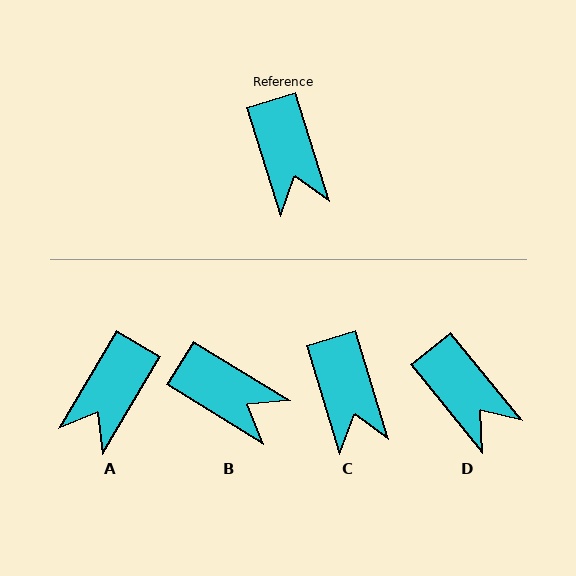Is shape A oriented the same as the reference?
No, it is off by about 48 degrees.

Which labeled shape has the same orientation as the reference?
C.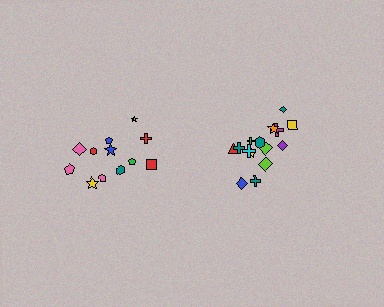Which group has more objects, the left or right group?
The right group.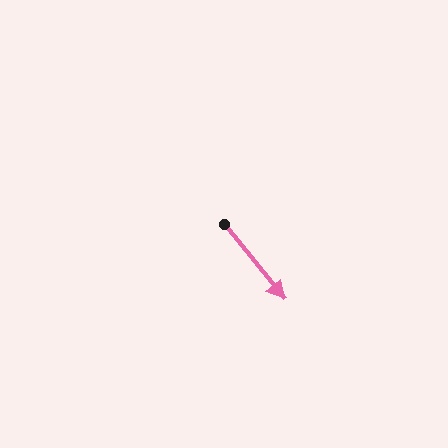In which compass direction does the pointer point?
Southeast.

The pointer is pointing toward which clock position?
Roughly 5 o'clock.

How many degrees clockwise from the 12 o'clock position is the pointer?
Approximately 141 degrees.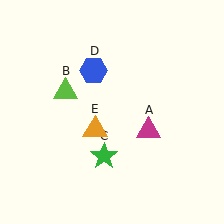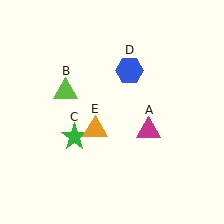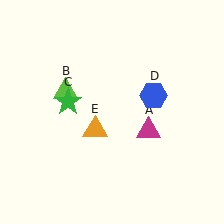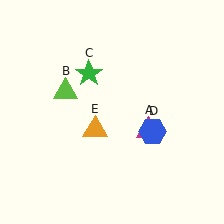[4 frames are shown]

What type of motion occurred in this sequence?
The green star (object C), blue hexagon (object D) rotated clockwise around the center of the scene.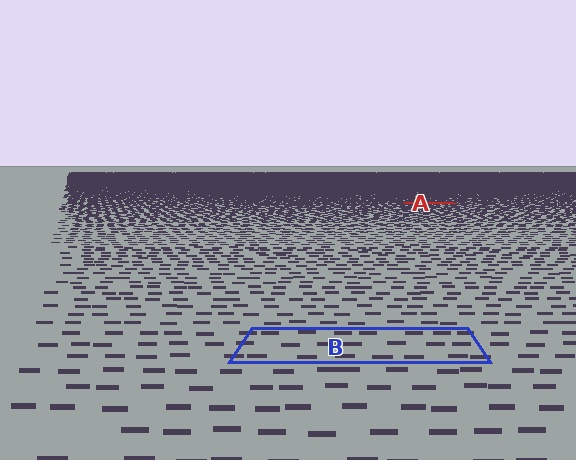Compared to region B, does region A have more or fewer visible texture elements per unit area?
Region A has more texture elements per unit area — they are packed more densely because it is farther away.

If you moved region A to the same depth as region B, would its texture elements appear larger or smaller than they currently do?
They would appear larger. At a closer depth, the same texture elements are projected at a bigger on-screen size.